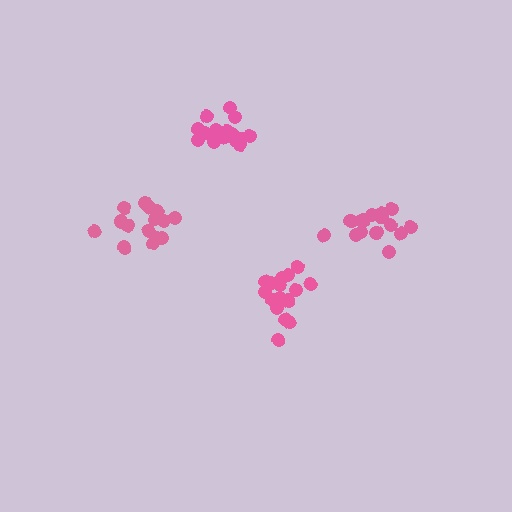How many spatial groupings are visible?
There are 4 spatial groupings.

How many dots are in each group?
Group 1: 15 dots, Group 2: 17 dots, Group 3: 16 dots, Group 4: 15 dots (63 total).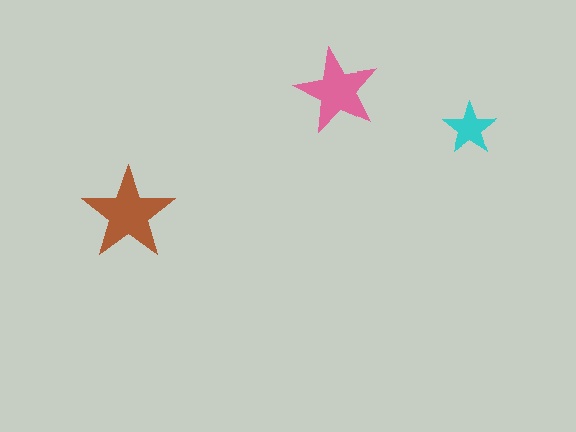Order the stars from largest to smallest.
the brown one, the pink one, the cyan one.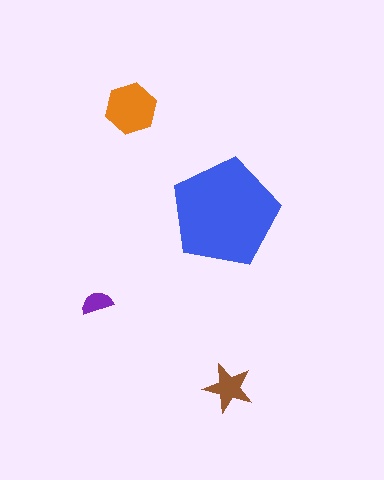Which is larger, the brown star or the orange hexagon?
The orange hexagon.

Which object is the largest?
The blue pentagon.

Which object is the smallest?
The purple semicircle.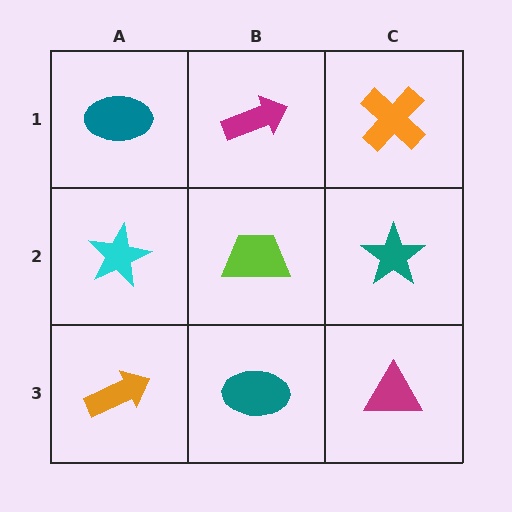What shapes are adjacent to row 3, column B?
A lime trapezoid (row 2, column B), an orange arrow (row 3, column A), a magenta triangle (row 3, column C).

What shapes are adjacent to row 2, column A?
A teal ellipse (row 1, column A), an orange arrow (row 3, column A), a lime trapezoid (row 2, column B).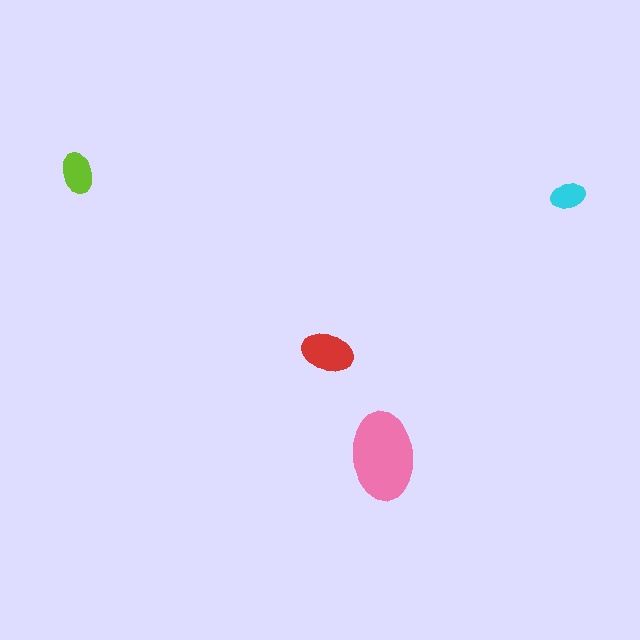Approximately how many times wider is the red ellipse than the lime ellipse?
About 1.5 times wider.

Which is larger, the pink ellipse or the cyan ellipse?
The pink one.